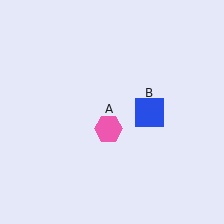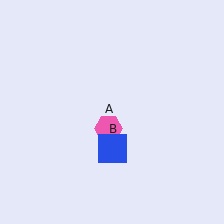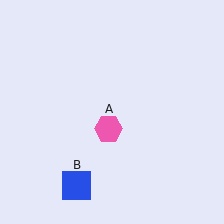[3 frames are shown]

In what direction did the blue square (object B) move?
The blue square (object B) moved down and to the left.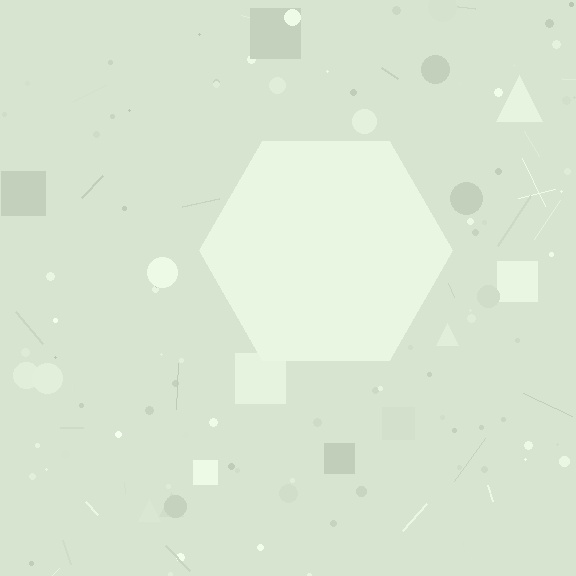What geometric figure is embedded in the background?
A hexagon is embedded in the background.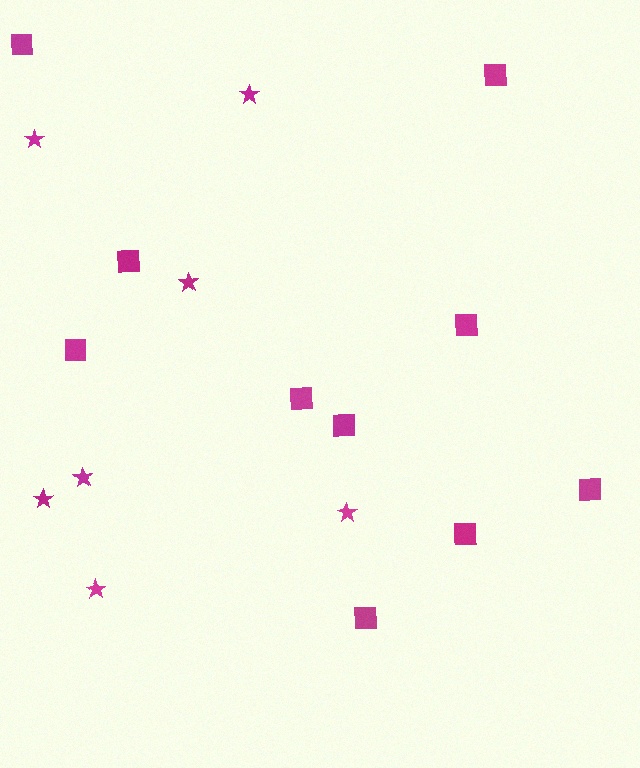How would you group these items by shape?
There are 2 groups: one group of stars (7) and one group of squares (10).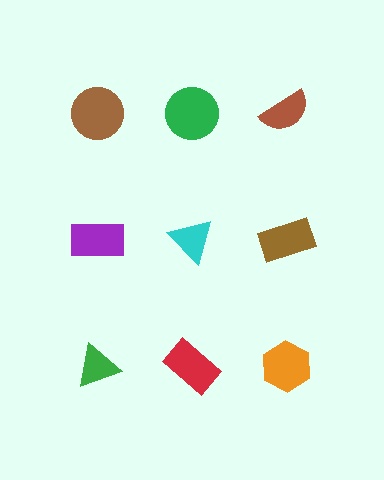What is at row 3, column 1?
A green triangle.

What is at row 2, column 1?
A purple rectangle.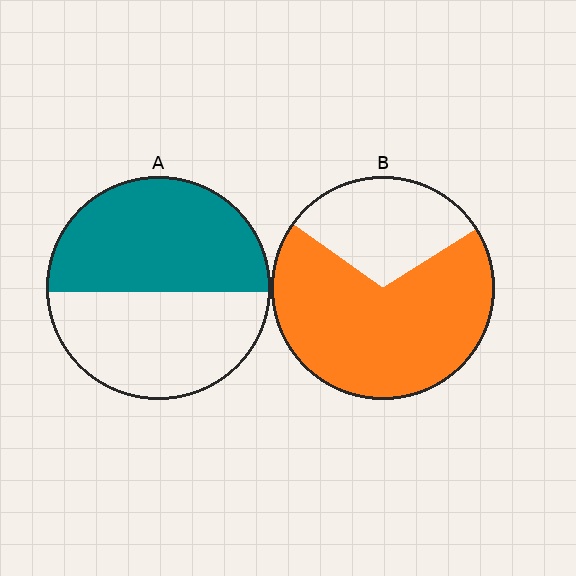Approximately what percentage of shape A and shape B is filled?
A is approximately 50% and B is approximately 70%.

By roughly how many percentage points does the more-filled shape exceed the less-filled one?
By roughly 15 percentage points (B over A).